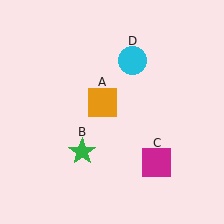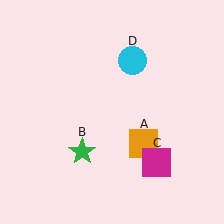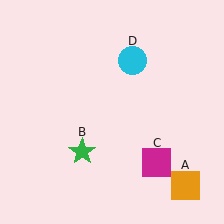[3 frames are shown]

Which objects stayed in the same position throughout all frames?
Green star (object B) and magenta square (object C) and cyan circle (object D) remained stationary.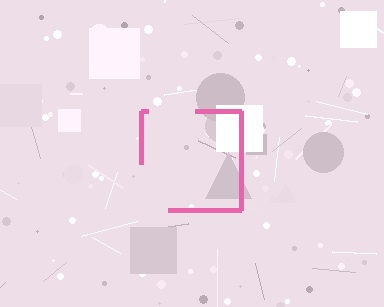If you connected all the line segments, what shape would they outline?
They would outline a square.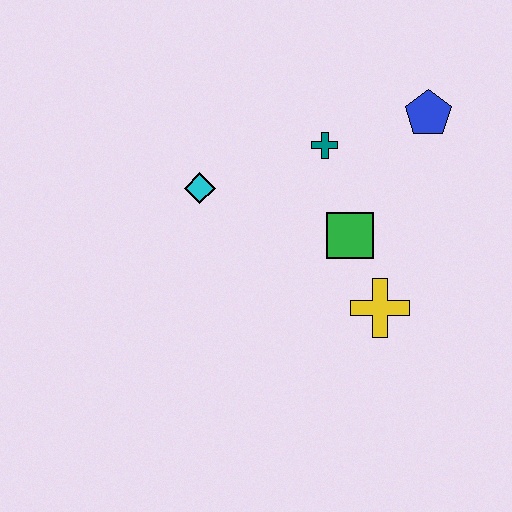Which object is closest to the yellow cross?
The green square is closest to the yellow cross.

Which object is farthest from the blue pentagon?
The cyan diamond is farthest from the blue pentagon.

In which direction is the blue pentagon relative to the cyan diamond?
The blue pentagon is to the right of the cyan diamond.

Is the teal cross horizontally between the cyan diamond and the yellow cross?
Yes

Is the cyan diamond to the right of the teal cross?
No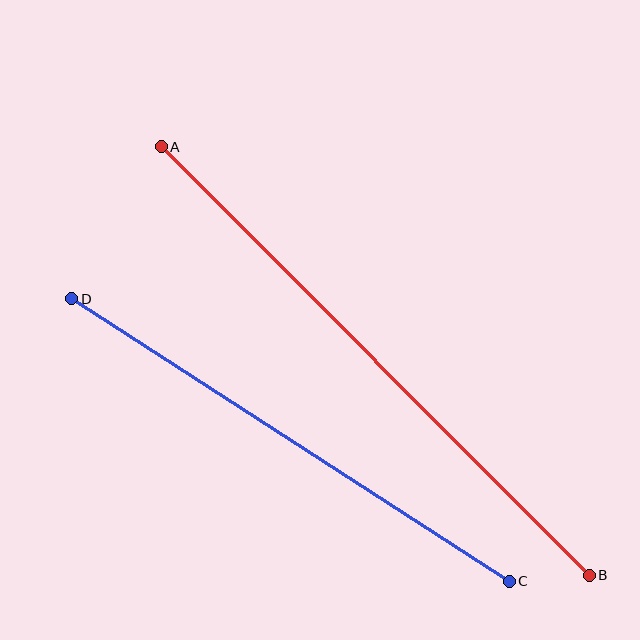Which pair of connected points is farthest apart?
Points A and B are farthest apart.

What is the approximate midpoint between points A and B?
The midpoint is at approximately (375, 361) pixels.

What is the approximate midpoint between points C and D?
The midpoint is at approximately (290, 440) pixels.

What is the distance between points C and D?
The distance is approximately 521 pixels.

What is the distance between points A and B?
The distance is approximately 606 pixels.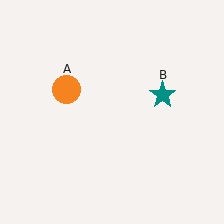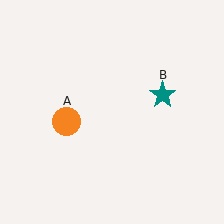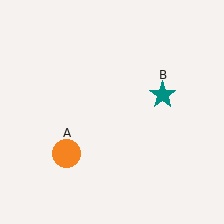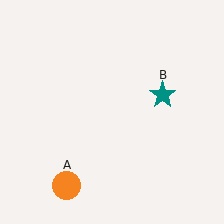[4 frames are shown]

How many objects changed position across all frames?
1 object changed position: orange circle (object A).